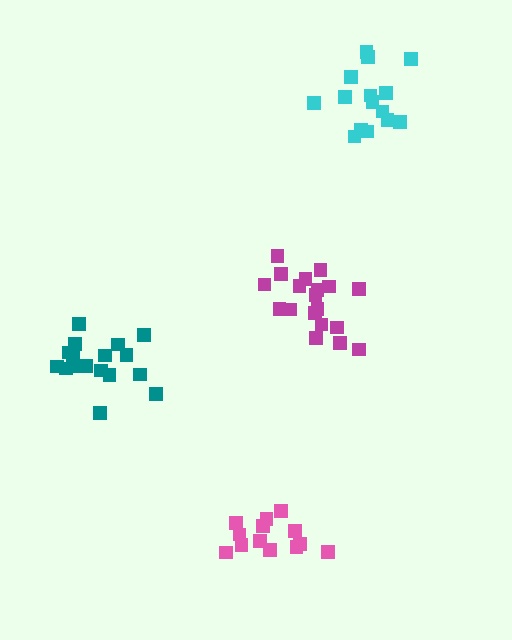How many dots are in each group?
Group 1: 19 dots, Group 2: 15 dots, Group 3: 17 dots, Group 4: 13 dots (64 total).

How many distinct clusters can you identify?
There are 4 distinct clusters.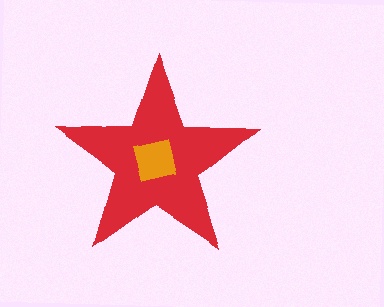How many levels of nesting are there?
2.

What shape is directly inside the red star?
The orange square.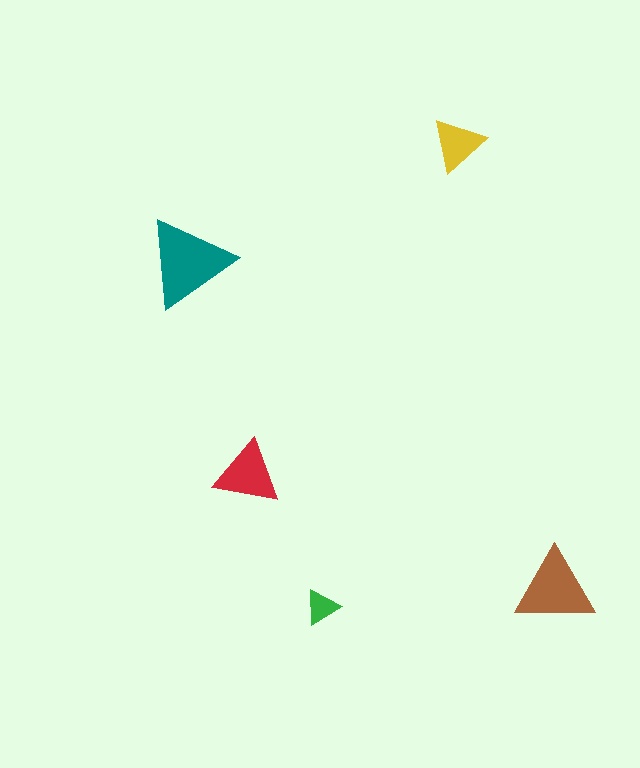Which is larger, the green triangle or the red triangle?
The red one.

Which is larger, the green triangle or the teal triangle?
The teal one.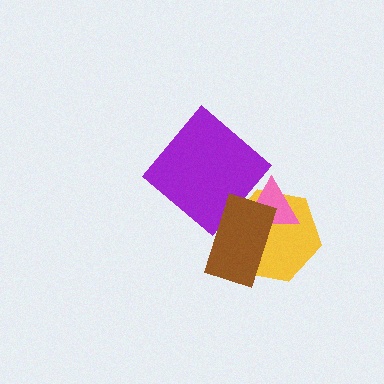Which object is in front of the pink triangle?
The brown rectangle is in front of the pink triangle.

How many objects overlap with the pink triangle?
2 objects overlap with the pink triangle.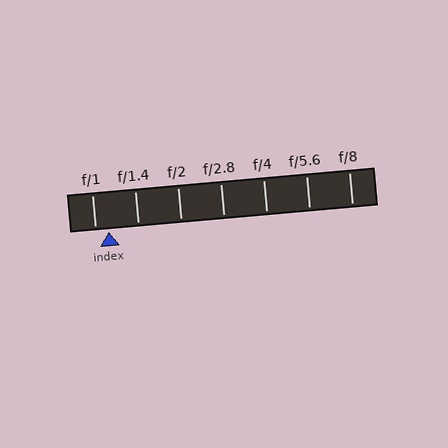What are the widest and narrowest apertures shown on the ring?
The widest aperture shown is f/1 and the narrowest is f/8.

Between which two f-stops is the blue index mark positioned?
The index mark is between f/1 and f/1.4.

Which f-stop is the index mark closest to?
The index mark is closest to f/1.